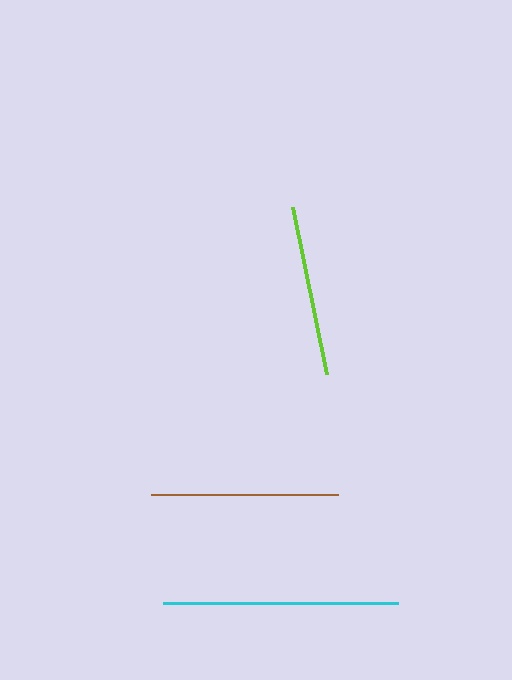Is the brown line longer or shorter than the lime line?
The brown line is longer than the lime line.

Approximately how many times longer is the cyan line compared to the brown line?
The cyan line is approximately 1.3 times the length of the brown line.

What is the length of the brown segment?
The brown segment is approximately 187 pixels long.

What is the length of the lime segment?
The lime segment is approximately 171 pixels long.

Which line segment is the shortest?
The lime line is the shortest at approximately 171 pixels.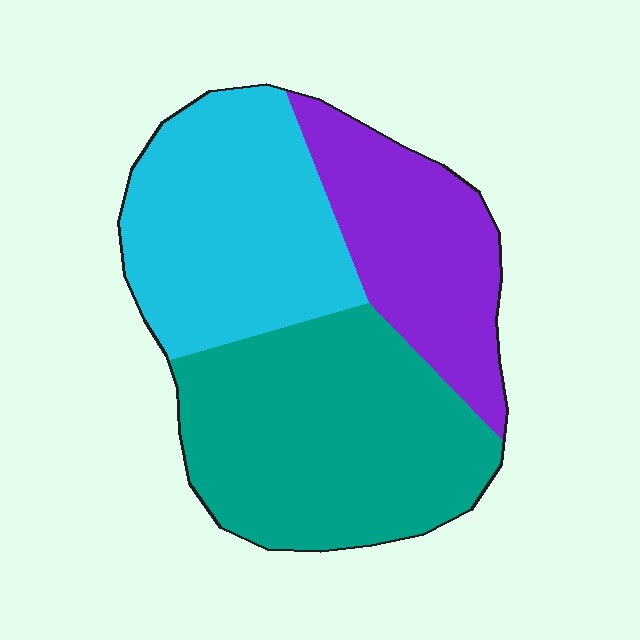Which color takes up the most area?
Teal, at roughly 40%.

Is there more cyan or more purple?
Cyan.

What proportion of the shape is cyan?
Cyan covers 33% of the shape.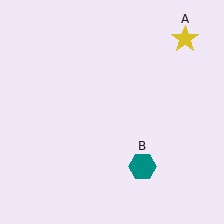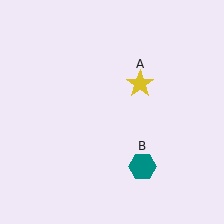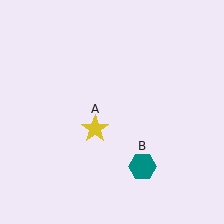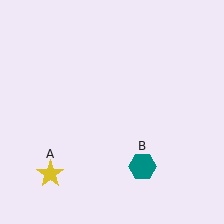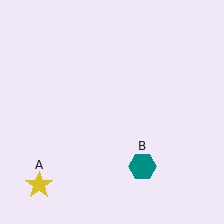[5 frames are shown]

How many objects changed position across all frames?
1 object changed position: yellow star (object A).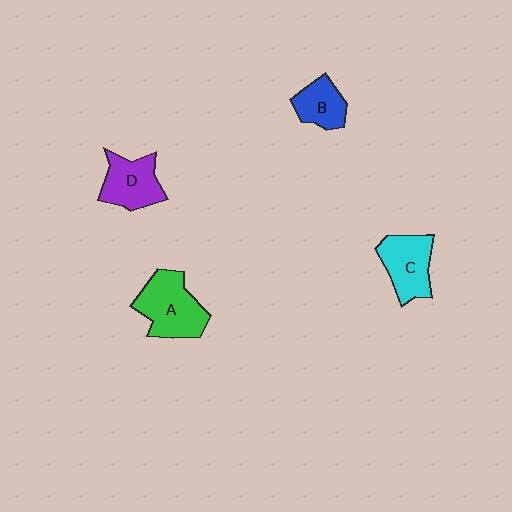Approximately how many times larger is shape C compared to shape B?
Approximately 1.4 times.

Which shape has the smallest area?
Shape B (blue).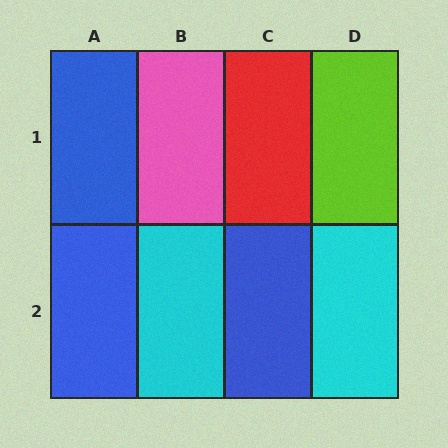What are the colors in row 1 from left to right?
Blue, pink, red, lime.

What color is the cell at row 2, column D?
Cyan.